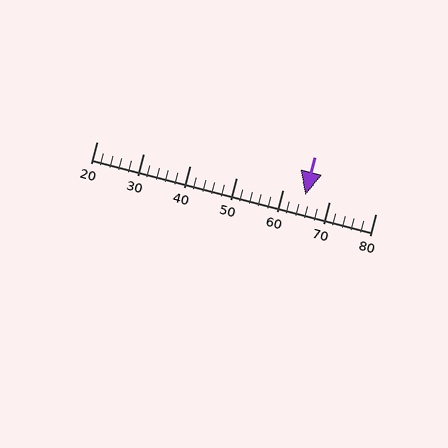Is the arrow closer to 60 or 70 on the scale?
The arrow is closer to 60.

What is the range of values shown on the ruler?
The ruler shows values from 20 to 80.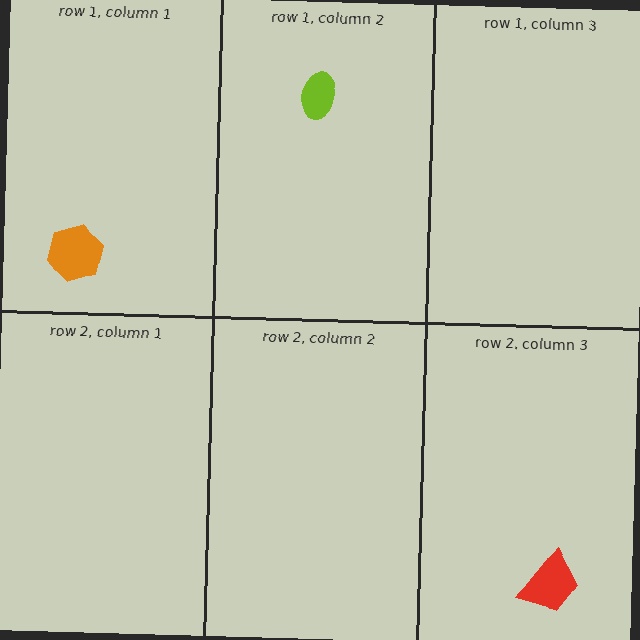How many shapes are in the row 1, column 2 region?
1.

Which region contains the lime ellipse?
The row 1, column 2 region.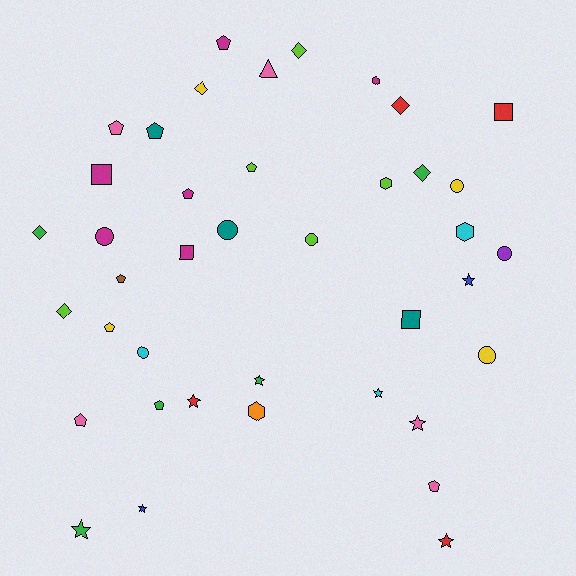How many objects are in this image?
There are 40 objects.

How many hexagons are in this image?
There are 4 hexagons.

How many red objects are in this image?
There are 4 red objects.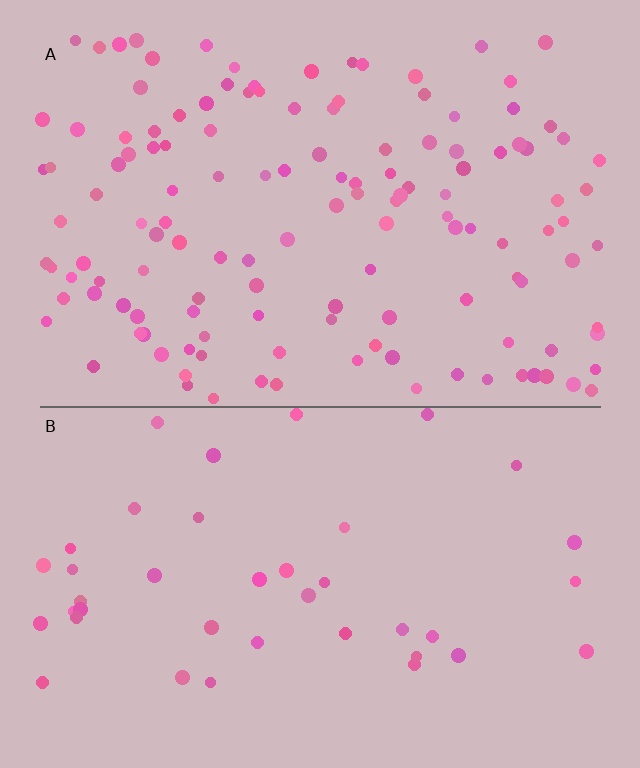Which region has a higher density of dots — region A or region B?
A (the top).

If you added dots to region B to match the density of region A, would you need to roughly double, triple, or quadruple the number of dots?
Approximately triple.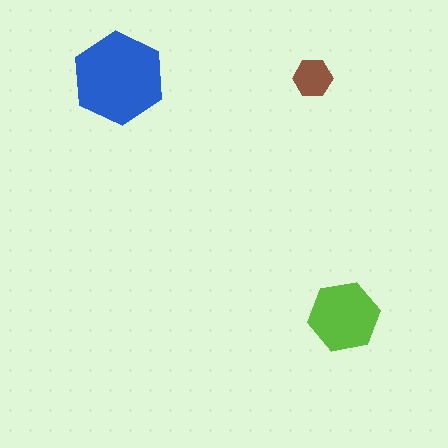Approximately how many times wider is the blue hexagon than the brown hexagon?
About 2.5 times wider.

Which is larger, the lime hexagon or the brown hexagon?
The lime one.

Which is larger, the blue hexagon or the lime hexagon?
The blue one.